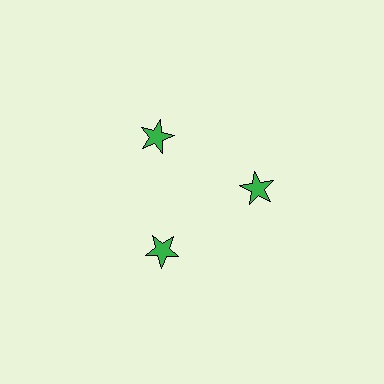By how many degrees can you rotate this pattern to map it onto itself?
The pattern maps onto itself every 120 degrees of rotation.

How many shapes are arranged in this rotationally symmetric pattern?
There are 3 shapes, arranged in 3 groups of 1.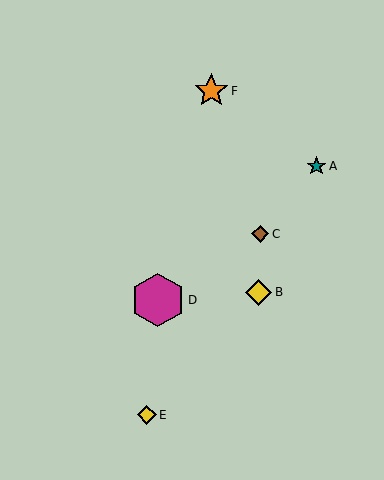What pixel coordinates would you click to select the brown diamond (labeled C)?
Click at (260, 234) to select the brown diamond C.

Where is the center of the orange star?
The center of the orange star is at (211, 91).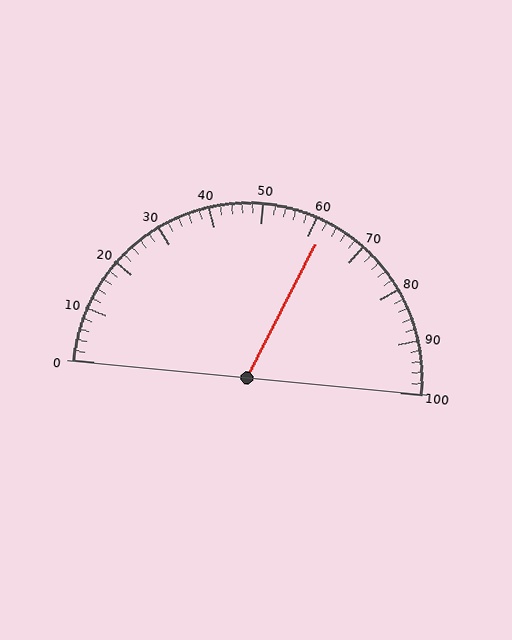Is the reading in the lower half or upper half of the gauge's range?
The reading is in the upper half of the range (0 to 100).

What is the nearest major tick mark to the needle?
The nearest major tick mark is 60.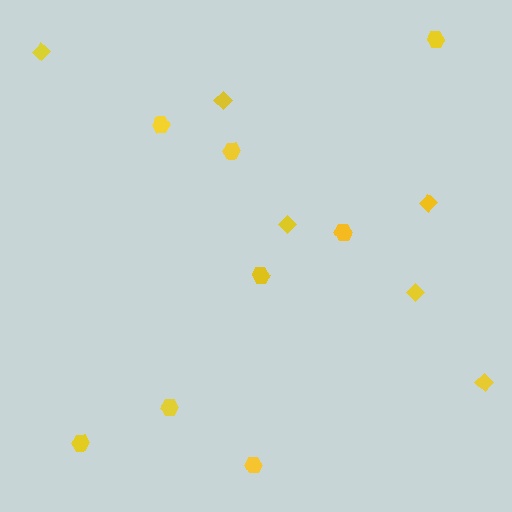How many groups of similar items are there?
There are 2 groups: one group of diamonds (6) and one group of hexagons (8).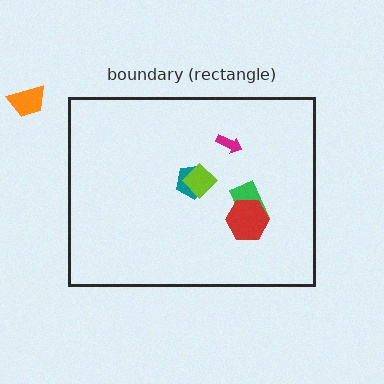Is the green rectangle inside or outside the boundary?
Inside.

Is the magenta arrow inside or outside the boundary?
Inside.